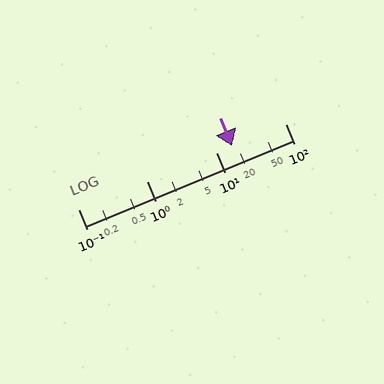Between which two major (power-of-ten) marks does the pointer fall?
The pointer is between 10 and 100.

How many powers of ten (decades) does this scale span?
The scale spans 3 decades, from 0.1 to 100.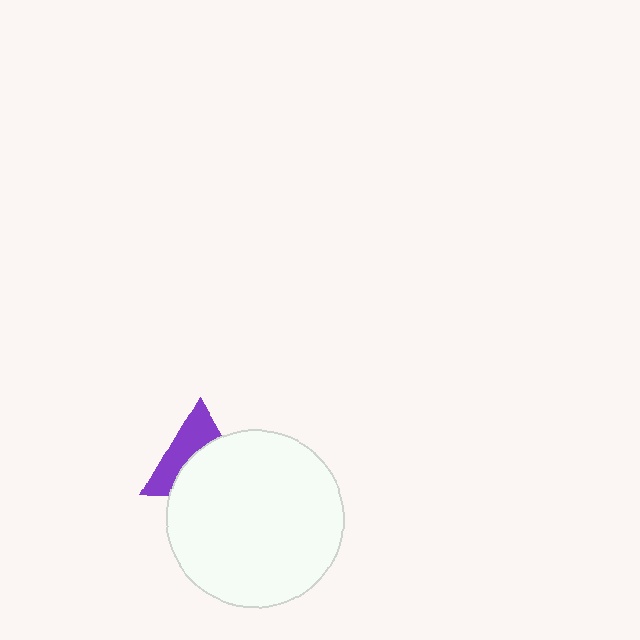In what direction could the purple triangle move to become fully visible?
The purple triangle could move up. That would shift it out from behind the white circle entirely.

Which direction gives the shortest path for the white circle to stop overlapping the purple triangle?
Moving down gives the shortest separation.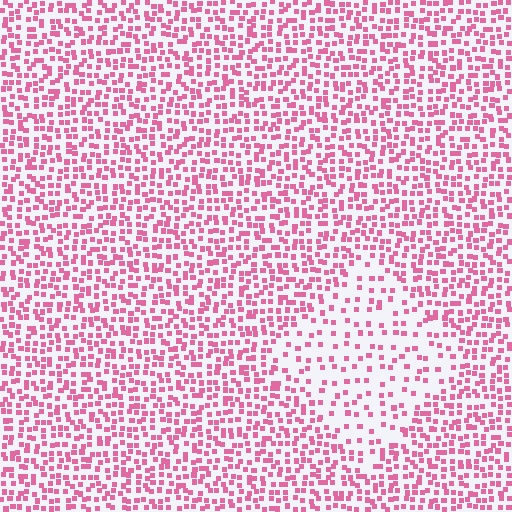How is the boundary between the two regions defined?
The boundary is defined by a change in element density (approximately 2.2x ratio). All elements are the same color, size, and shape.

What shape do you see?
I see a diamond.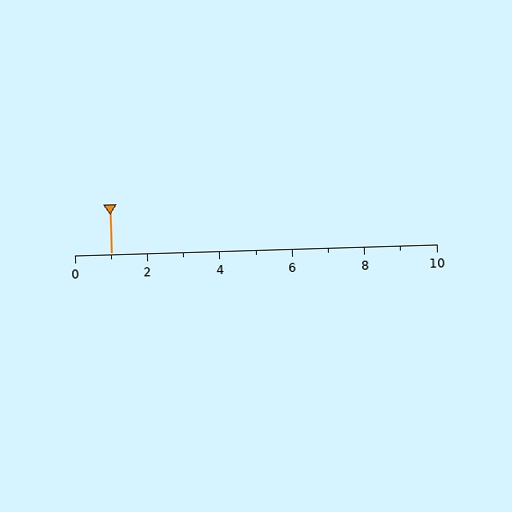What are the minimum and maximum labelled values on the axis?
The axis runs from 0 to 10.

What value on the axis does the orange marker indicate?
The marker indicates approximately 1.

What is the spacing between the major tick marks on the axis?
The major ticks are spaced 2 apart.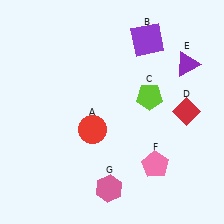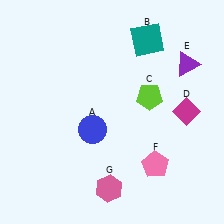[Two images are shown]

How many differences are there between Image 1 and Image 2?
There are 3 differences between the two images.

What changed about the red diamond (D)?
In Image 1, D is red. In Image 2, it changed to magenta.